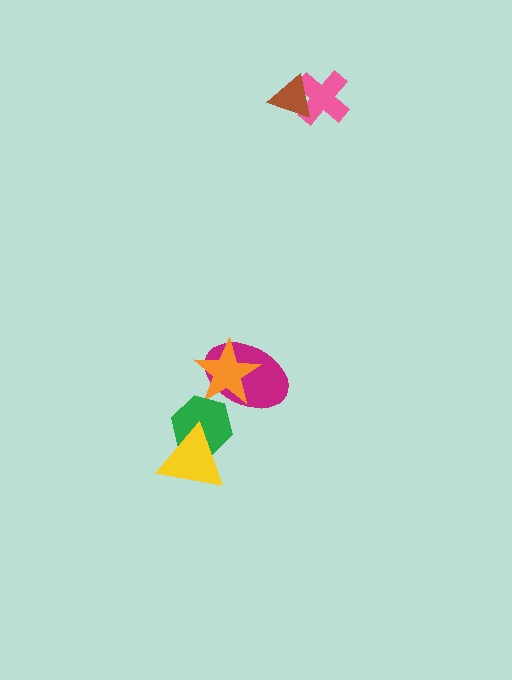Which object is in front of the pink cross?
The brown triangle is in front of the pink cross.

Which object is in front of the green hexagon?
The yellow triangle is in front of the green hexagon.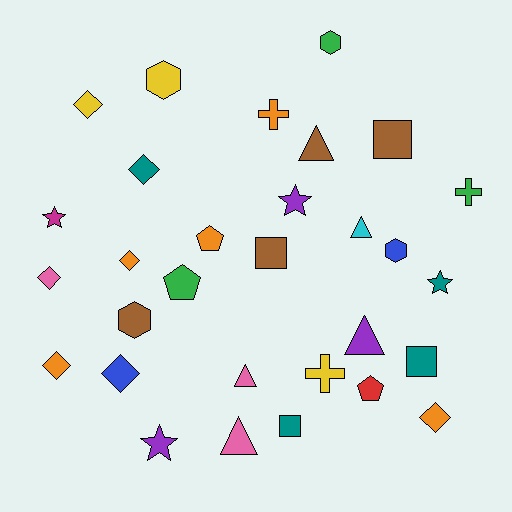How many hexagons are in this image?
There are 4 hexagons.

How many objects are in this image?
There are 30 objects.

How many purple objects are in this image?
There are 3 purple objects.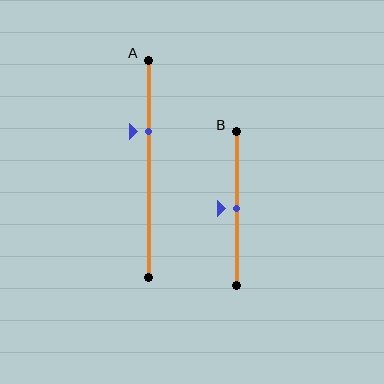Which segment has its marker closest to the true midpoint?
Segment B has its marker closest to the true midpoint.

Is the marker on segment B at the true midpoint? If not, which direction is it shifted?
Yes, the marker on segment B is at the true midpoint.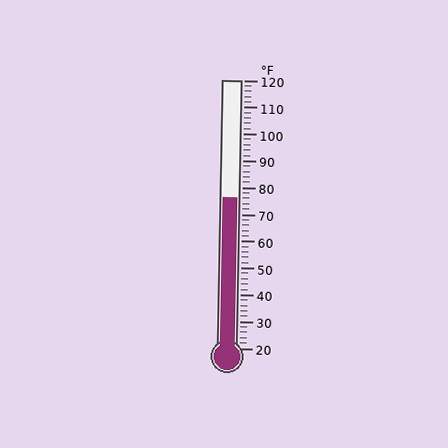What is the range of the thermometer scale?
The thermometer scale ranges from 20°F to 120°F.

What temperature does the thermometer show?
The thermometer shows approximately 76°F.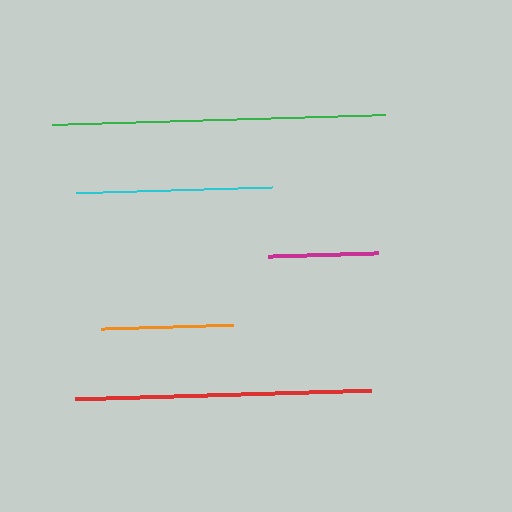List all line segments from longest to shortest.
From longest to shortest: green, red, cyan, orange, magenta.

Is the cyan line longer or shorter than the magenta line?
The cyan line is longer than the magenta line.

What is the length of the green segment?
The green segment is approximately 333 pixels long.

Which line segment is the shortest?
The magenta line is the shortest at approximately 110 pixels.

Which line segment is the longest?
The green line is the longest at approximately 333 pixels.